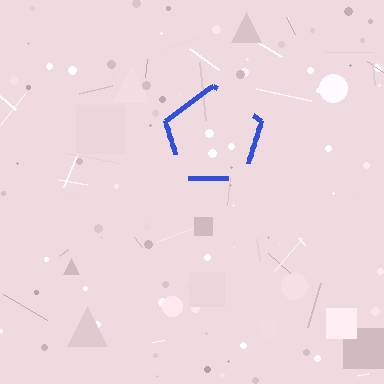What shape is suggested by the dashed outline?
The dashed outline suggests a pentagon.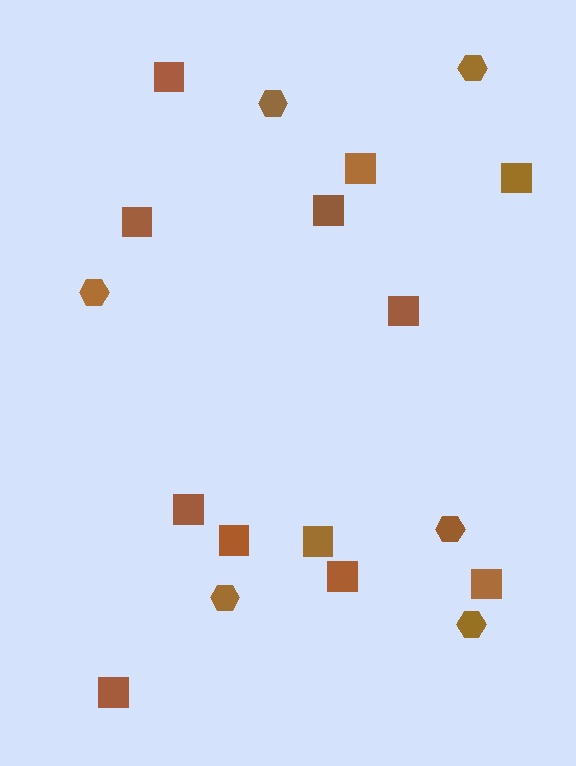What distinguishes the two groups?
There are 2 groups: one group of squares (12) and one group of hexagons (6).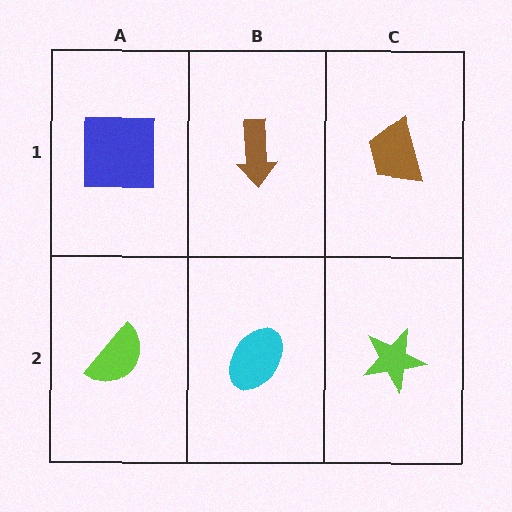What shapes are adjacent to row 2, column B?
A brown arrow (row 1, column B), a lime semicircle (row 2, column A), a lime star (row 2, column C).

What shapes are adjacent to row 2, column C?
A brown trapezoid (row 1, column C), a cyan ellipse (row 2, column B).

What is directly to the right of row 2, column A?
A cyan ellipse.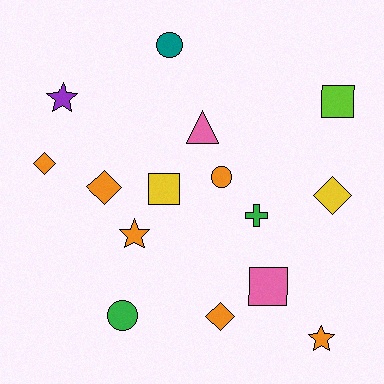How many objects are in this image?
There are 15 objects.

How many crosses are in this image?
There is 1 cross.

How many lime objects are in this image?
There is 1 lime object.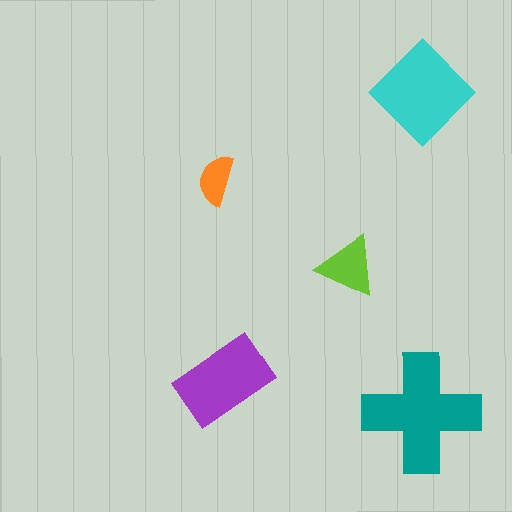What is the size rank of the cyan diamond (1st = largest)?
2nd.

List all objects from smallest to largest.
The orange semicircle, the lime triangle, the purple rectangle, the cyan diamond, the teal cross.